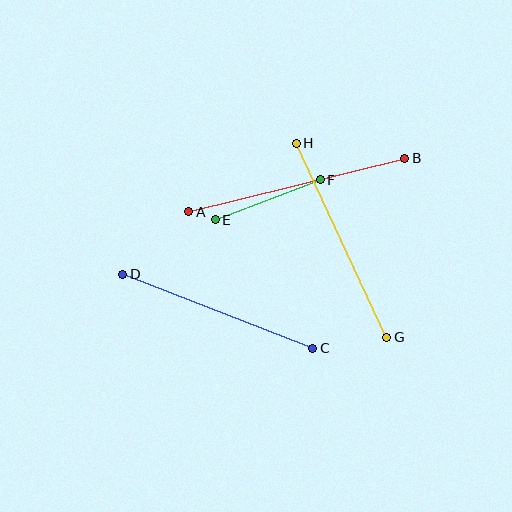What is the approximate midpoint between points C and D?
The midpoint is at approximately (218, 311) pixels.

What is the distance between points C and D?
The distance is approximately 204 pixels.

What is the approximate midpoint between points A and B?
The midpoint is at approximately (297, 185) pixels.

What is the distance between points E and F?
The distance is approximately 112 pixels.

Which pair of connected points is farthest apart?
Points A and B are farthest apart.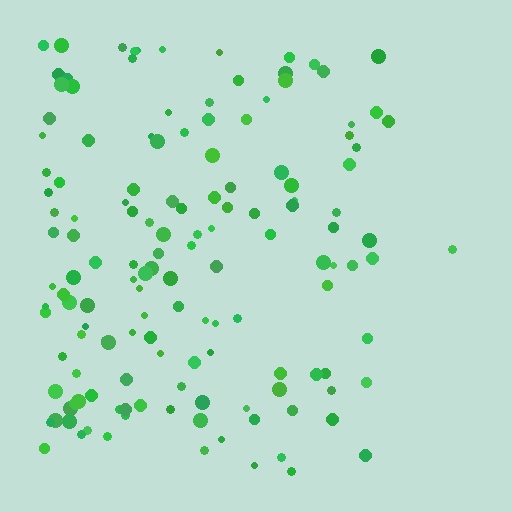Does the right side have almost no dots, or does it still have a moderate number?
Still a moderate number, just noticeably fewer than the left.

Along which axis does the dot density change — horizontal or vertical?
Horizontal.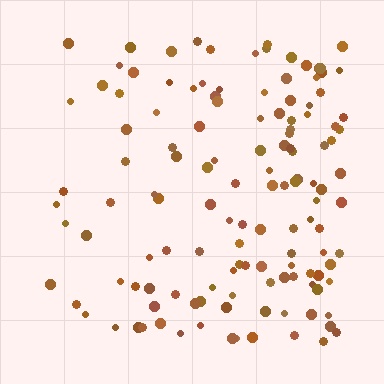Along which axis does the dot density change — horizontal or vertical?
Horizontal.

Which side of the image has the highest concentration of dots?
The right.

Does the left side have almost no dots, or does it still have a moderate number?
Still a moderate number, just noticeably fewer than the right.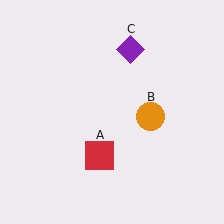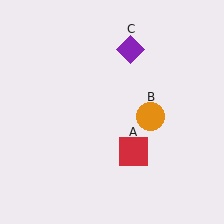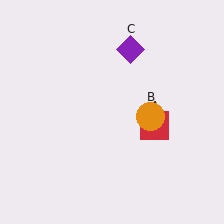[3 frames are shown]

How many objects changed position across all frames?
1 object changed position: red square (object A).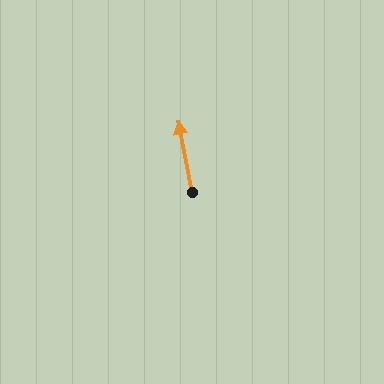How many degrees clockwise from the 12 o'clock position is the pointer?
Approximately 349 degrees.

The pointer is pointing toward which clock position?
Roughly 12 o'clock.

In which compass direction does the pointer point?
North.